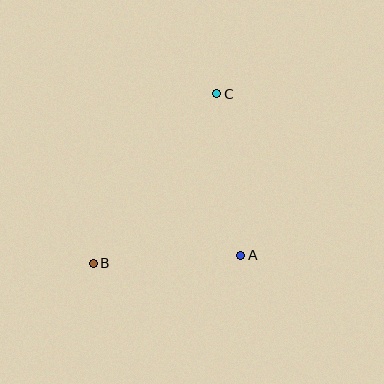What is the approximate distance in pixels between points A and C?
The distance between A and C is approximately 163 pixels.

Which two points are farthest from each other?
Points B and C are farthest from each other.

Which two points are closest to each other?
Points A and B are closest to each other.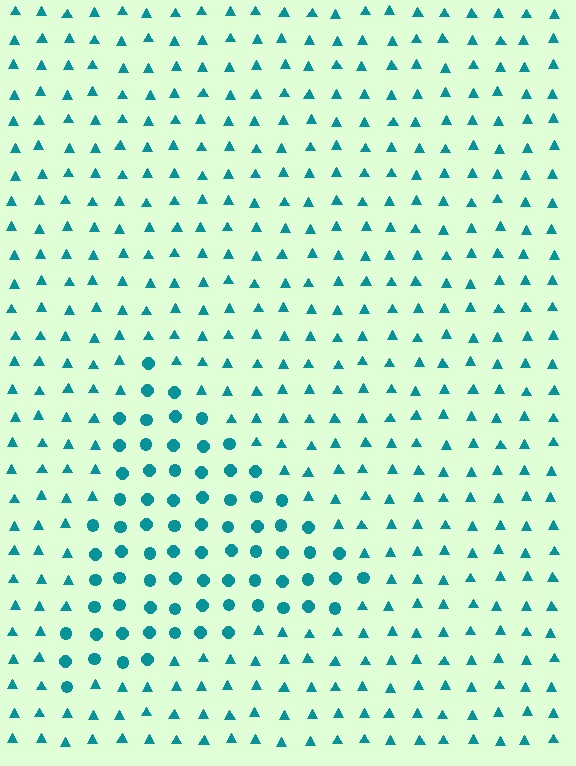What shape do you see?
I see a triangle.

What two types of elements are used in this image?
The image uses circles inside the triangle region and triangles outside it.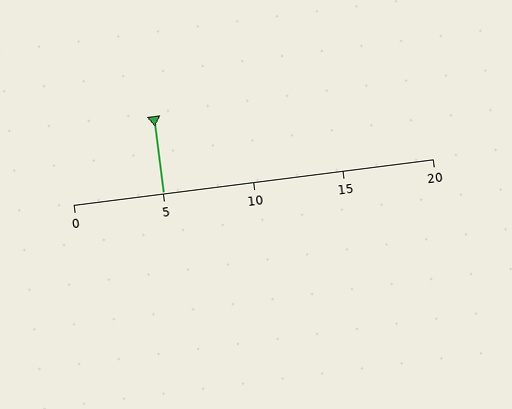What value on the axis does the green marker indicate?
The marker indicates approximately 5.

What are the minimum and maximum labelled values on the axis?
The axis runs from 0 to 20.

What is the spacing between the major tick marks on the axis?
The major ticks are spaced 5 apart.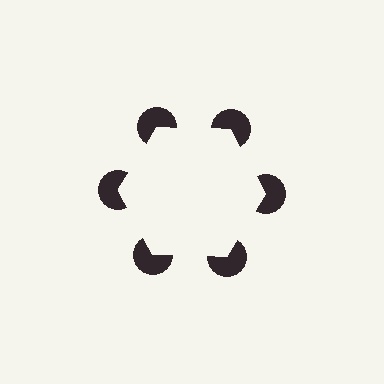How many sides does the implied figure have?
6 sides.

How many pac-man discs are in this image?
There are 6 — one at each vertex of the illusory hexagon.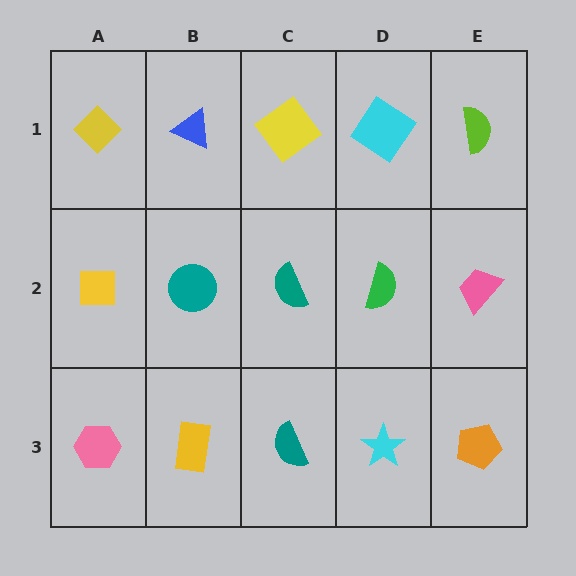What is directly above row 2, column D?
A cyan diamond.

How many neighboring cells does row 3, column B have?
3.